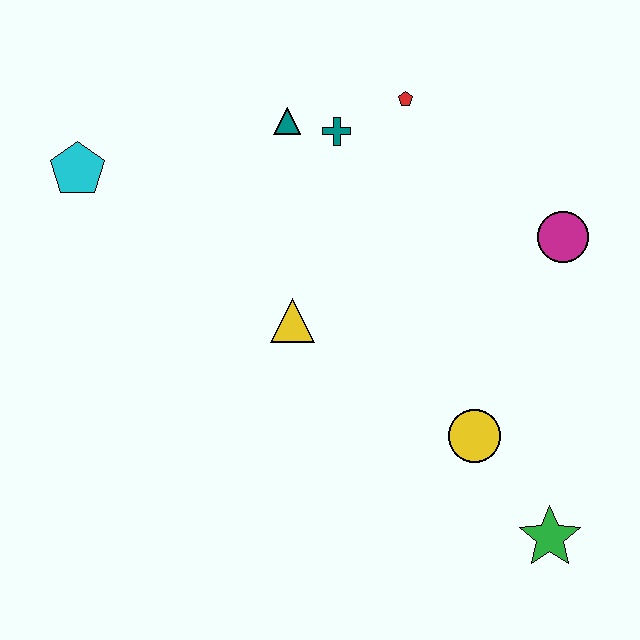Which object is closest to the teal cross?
The teal triangle is closest to the teal cross.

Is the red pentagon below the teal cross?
No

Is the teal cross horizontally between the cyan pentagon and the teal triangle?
No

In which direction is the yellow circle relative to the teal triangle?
The yellow circle is below the teal triangle.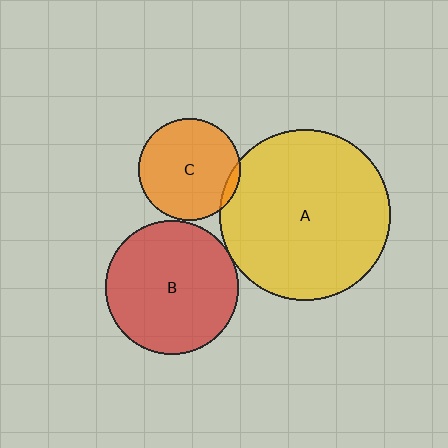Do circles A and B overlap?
Yes.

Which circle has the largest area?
Circle A (yellow).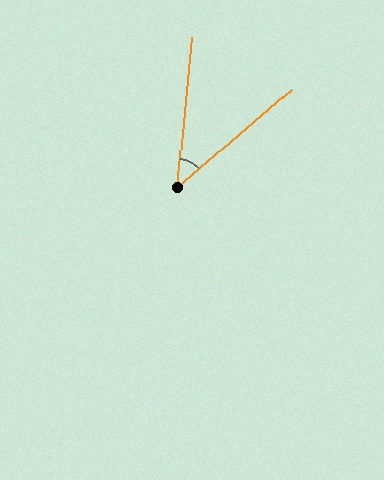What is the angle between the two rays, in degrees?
Approximately 43 degrees.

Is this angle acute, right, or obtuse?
It is acute.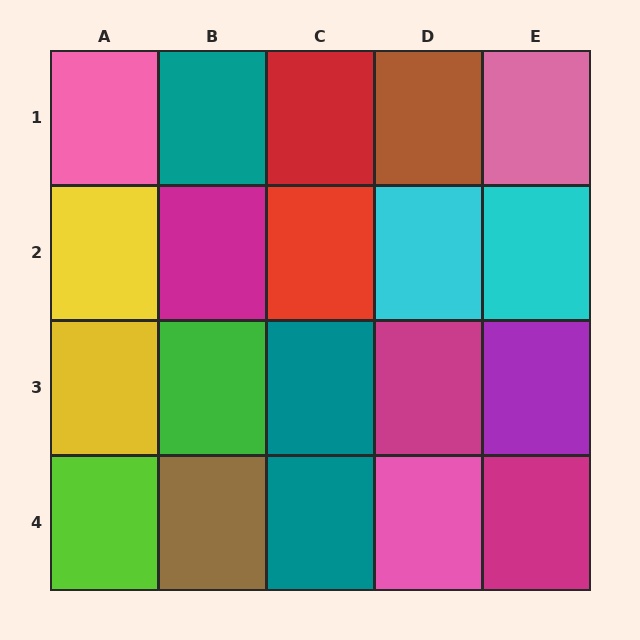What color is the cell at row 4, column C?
Teal.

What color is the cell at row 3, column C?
Teal.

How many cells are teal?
3 cells are teal.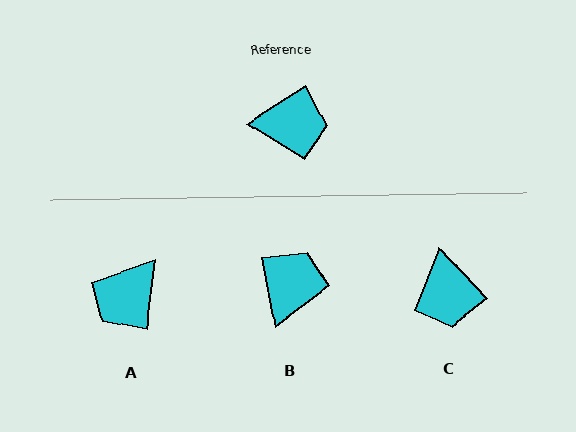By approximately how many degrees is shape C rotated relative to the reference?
Approximately 80 degrees clockwise.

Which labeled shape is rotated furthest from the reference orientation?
A, about 129 degrees away.